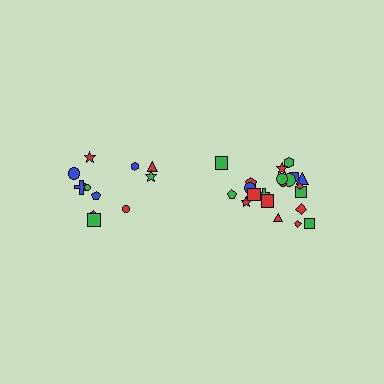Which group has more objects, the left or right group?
The right group.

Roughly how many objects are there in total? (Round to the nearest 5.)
Roughly 35 objects in total.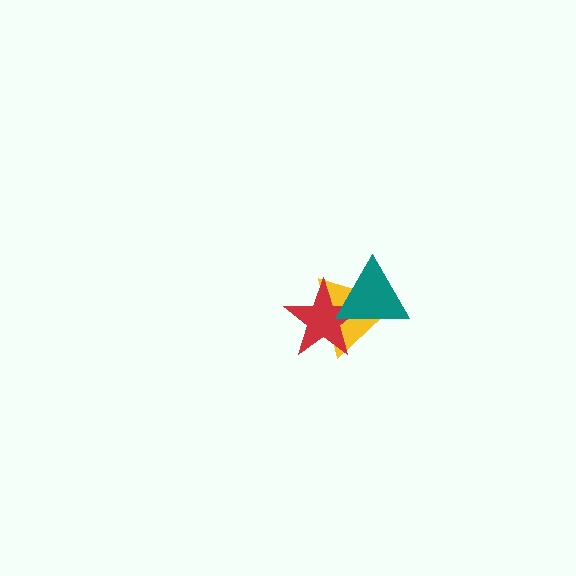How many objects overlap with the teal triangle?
2 objects overlap with the teal triangle.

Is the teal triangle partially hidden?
No, no other shape covers it.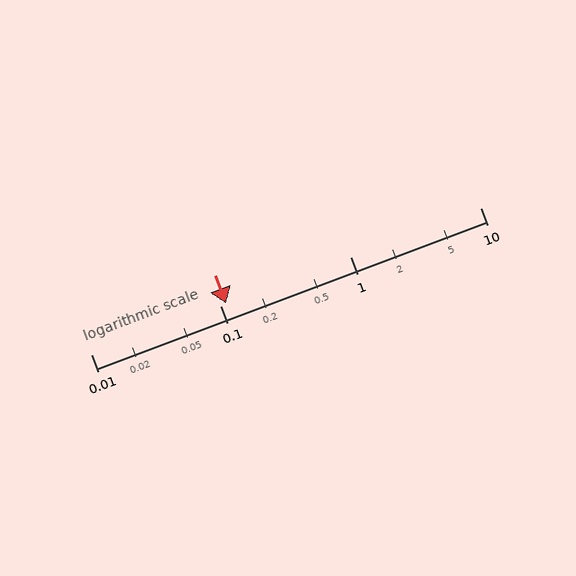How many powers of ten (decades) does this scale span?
The scale spans 3 decades, from 0.01 to 10.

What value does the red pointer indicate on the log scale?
The pointer indicates approximately 0.11.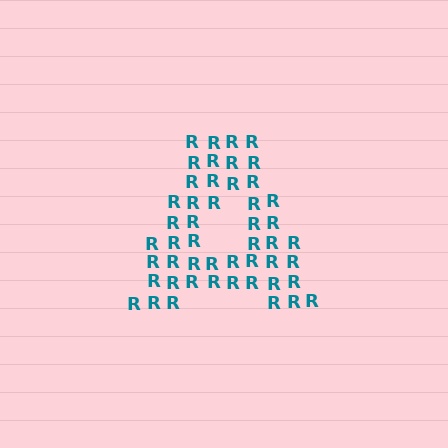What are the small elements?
The small elements are letter R's.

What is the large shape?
The large shape is the letter A.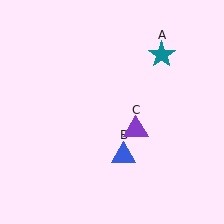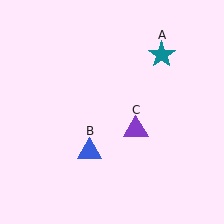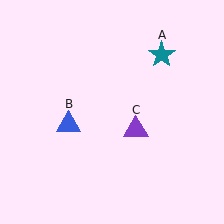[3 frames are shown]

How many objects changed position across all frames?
1 object changed position: blue triangle (object B).